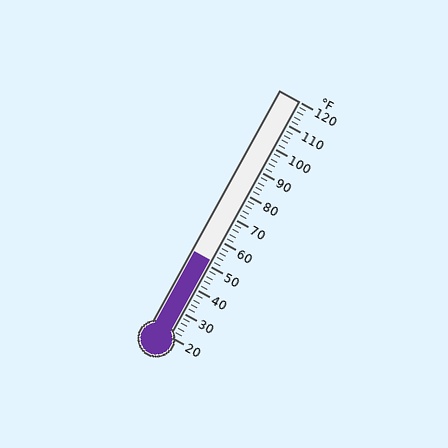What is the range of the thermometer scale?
The thermometer scale ranges from 20°F to 120°F.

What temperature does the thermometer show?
The thermometer shows approximately 52°F.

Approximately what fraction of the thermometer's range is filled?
The thermometer is filled to approximately 30% of its range.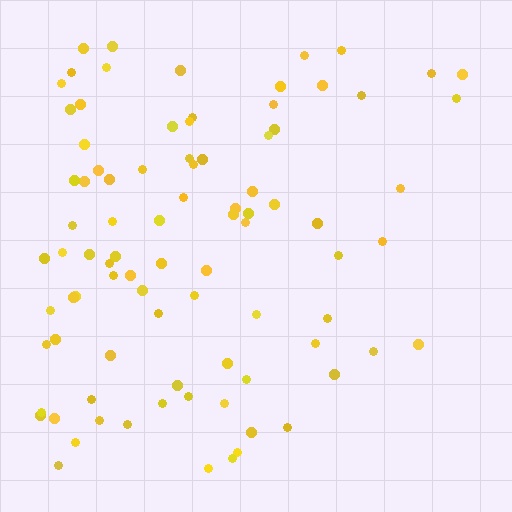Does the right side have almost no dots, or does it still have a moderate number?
Still a moderate number, just noticeably fewer than the left.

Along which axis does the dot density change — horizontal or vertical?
Horizontal.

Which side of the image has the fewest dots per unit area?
The right.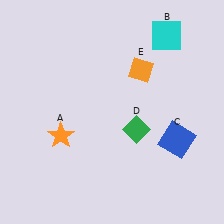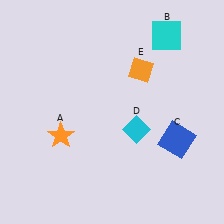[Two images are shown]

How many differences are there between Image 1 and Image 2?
There is 1 difference between the two images.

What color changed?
The diamond (D) changed from green in Image 1 to cyan in Image 2.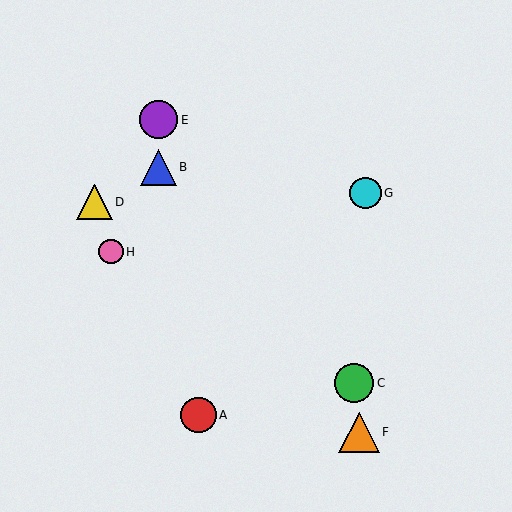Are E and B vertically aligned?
Yes, both are at x≈158.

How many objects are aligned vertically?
2 objects (B, E) are aligned vertically.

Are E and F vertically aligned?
No, E is at x≈158 and F is at x≈359.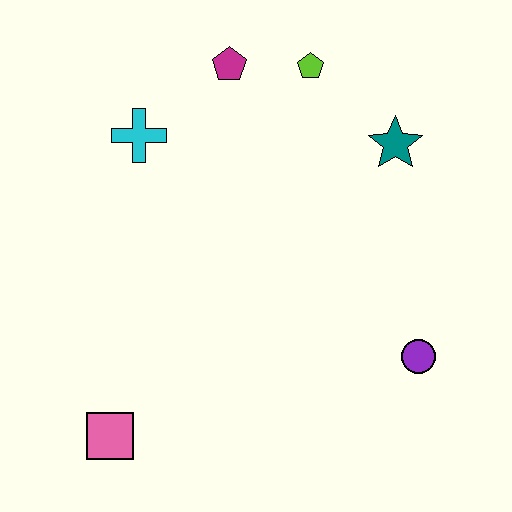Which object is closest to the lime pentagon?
The magenta pentagon is closest to the lime pentagon.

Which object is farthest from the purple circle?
The cyan cross is farthest from the purple circle.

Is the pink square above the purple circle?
No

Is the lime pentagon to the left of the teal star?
Yes